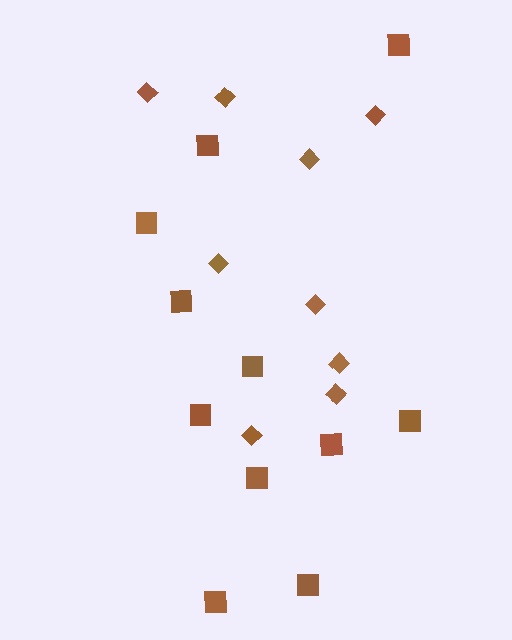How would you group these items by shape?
There are 2 groups: one group of diamonds (9) and one group of squares (11).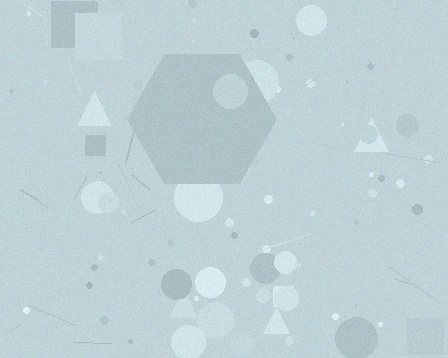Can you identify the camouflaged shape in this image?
The camouflaged shape is a hexagon.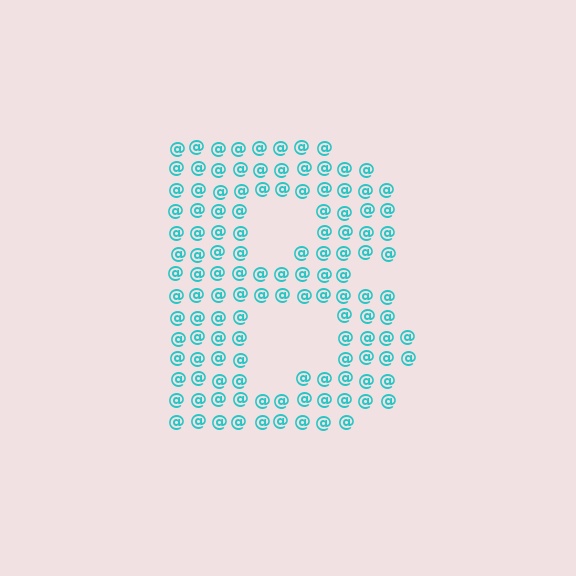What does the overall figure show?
The overall figure shows the letter B.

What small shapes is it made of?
It is made of small at signs.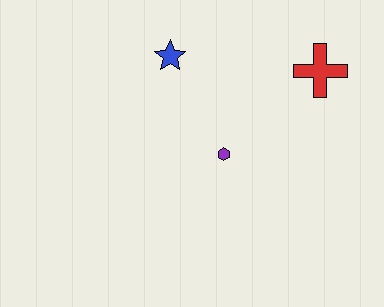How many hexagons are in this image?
There is 1 hexagon.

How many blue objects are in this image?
There is 1 blue object.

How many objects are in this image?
There are 3 objects.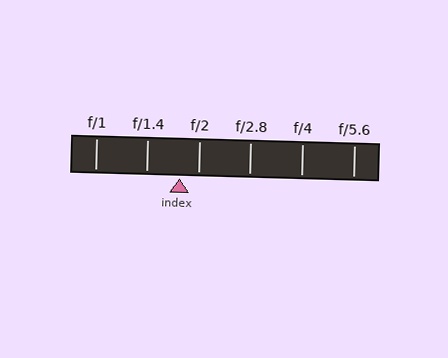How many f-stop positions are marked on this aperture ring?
There are 6 f-stop positions marked.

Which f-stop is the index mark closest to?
The index mark is closest to f/2.